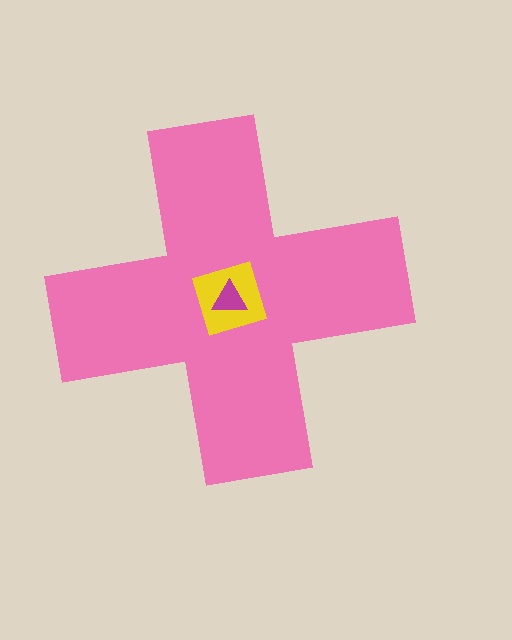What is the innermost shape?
The magenta triangle.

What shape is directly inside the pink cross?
The yellow diamond.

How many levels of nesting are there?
3.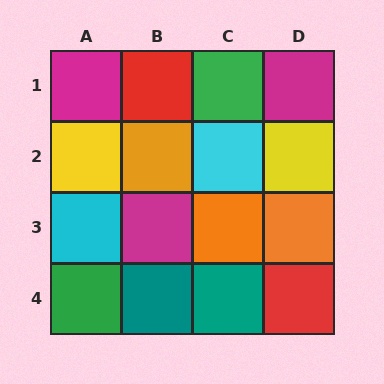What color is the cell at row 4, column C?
Teal.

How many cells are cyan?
2 cells are cyan.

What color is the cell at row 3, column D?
Orange.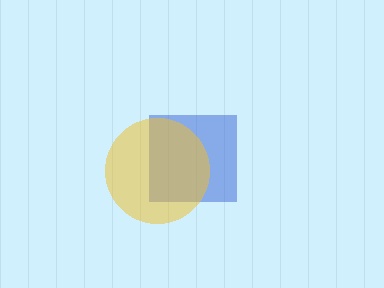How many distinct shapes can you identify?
There are 2 distinct shapes: a blue square, a yellow circle.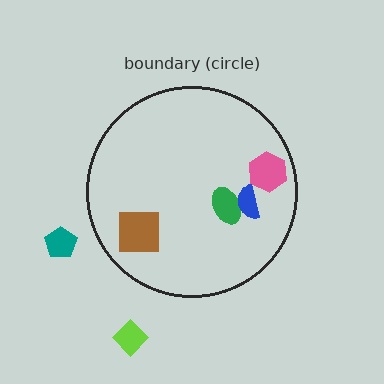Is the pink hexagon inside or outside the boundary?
Inside.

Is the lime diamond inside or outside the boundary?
Outside.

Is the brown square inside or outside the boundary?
Inside.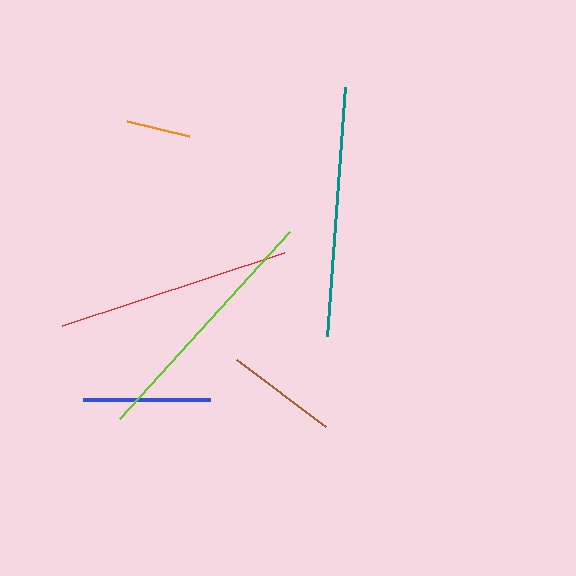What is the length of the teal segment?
The teal segment is approximately 249 pixels long.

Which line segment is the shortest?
The orange line is the shortest at approximately 63 pixels.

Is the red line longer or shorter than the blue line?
The red line is longer than the blue line.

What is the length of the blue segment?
The blue segment is approximately 126 pixels long.